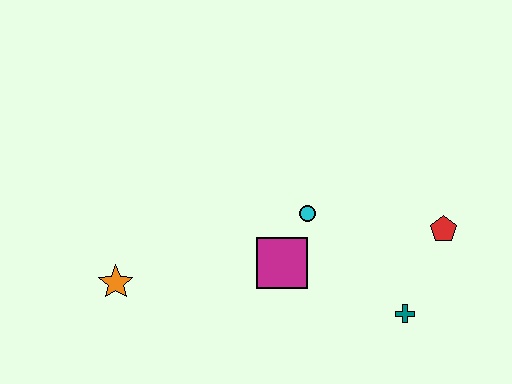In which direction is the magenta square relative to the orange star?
The magenta square is to the right of the orange star.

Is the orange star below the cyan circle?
Yes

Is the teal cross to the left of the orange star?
No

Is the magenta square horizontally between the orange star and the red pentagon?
Yes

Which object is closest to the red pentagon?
The teal cross is closest to the red pentagon.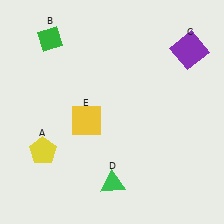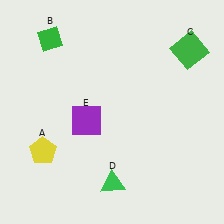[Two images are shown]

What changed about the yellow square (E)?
In Image 1, E is yellow. In Image 2, it changed to purple.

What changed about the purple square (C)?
In Image 1, C is purple. In Image 2, it changed to green.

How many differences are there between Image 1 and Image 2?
There are 2 differences between the two images.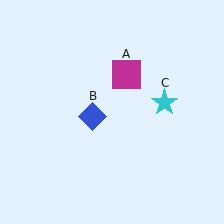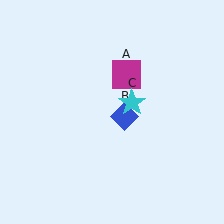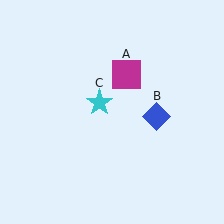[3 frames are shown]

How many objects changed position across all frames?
2 objects changed position: blue diamond (object B), cyan star (object C).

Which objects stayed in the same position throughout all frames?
Magenta square (object A) remained stationary.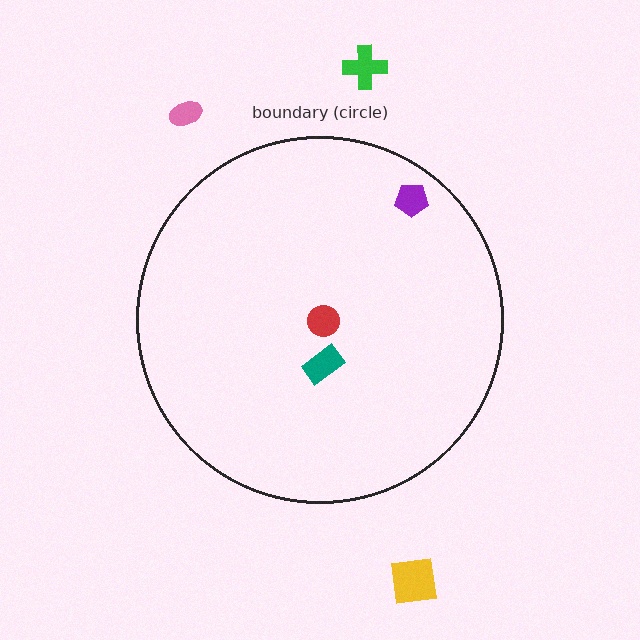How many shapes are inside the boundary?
3 inside, 3 outside.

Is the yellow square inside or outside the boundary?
Outside.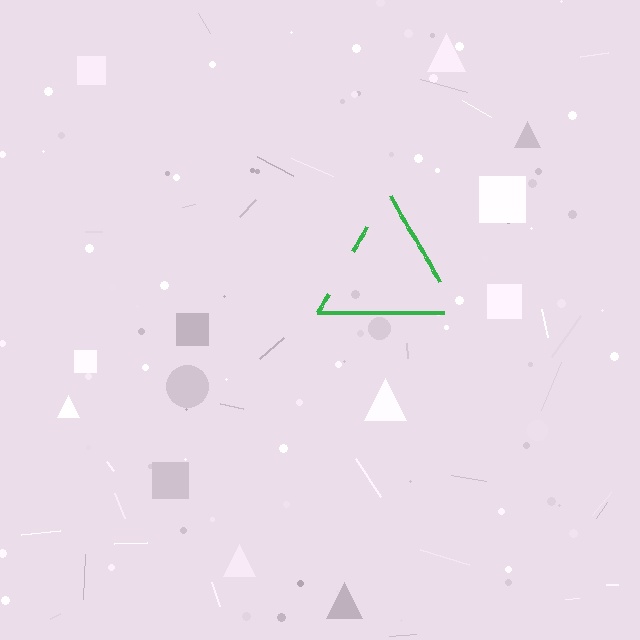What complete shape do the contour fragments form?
The contour fragments form a triangle.